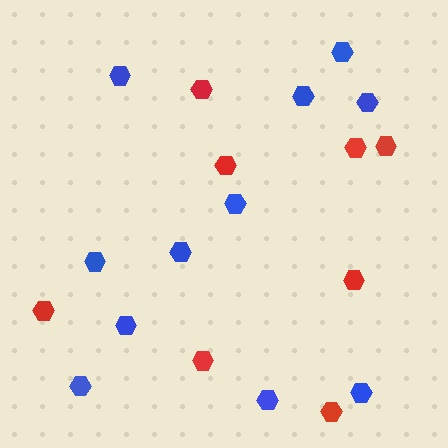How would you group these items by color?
There are 2 groups: one group of red hexagons (8) and one group of blue hexagons (11).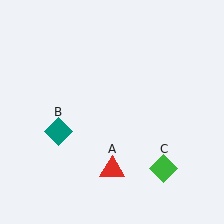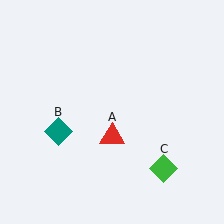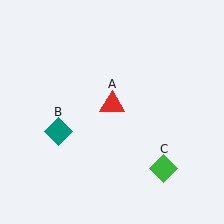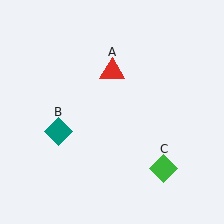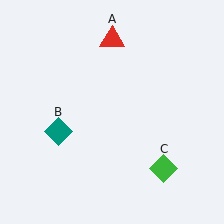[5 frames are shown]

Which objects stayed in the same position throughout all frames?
Teal diamond (object B) and green diamond (object C) remained stationary.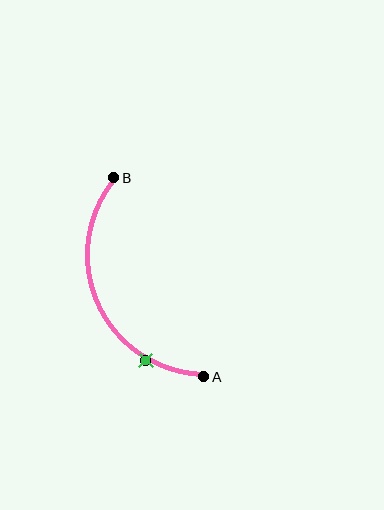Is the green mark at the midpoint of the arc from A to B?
No. The green mark lies on the arc but is closer to endpoint A. The arc midpoint would be at the point on the curve equidistant along the arc from both A and B.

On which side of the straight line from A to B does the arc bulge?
The arc bulges to the left of the straight line connecting A and B.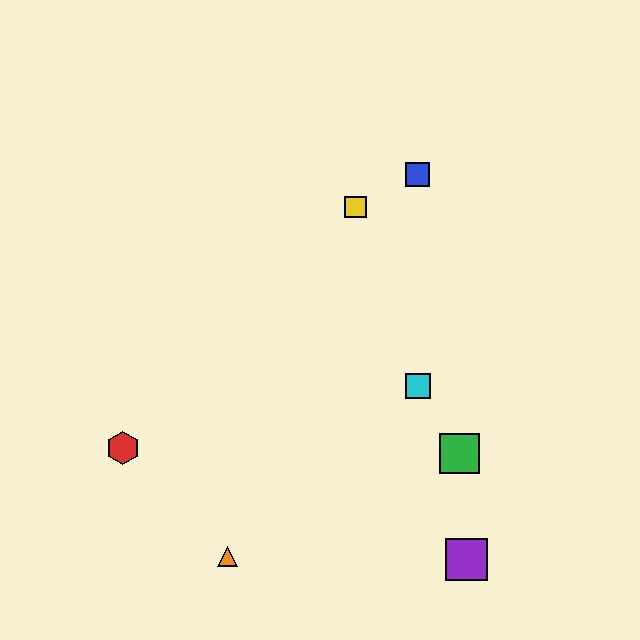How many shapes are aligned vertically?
2 shapes (the blue square, the cyan square) are aligned vertically.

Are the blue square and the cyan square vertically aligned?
Yes, both are at x≈418.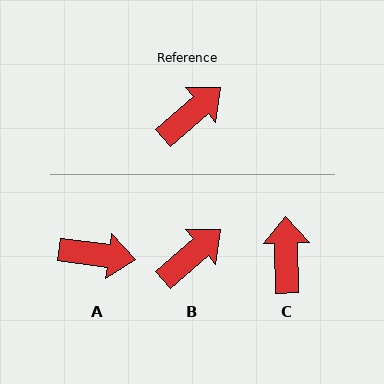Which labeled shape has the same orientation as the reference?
B.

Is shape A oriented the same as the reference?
No, it is off by about 49 degrees.